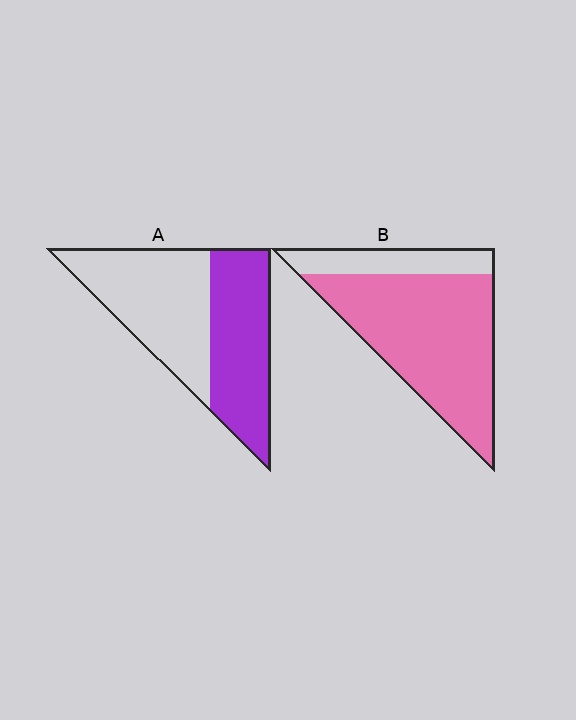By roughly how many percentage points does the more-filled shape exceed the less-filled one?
By roughly 30 percentage points (B over A).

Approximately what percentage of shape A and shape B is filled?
A is approximately 45% and B is approximately 80%.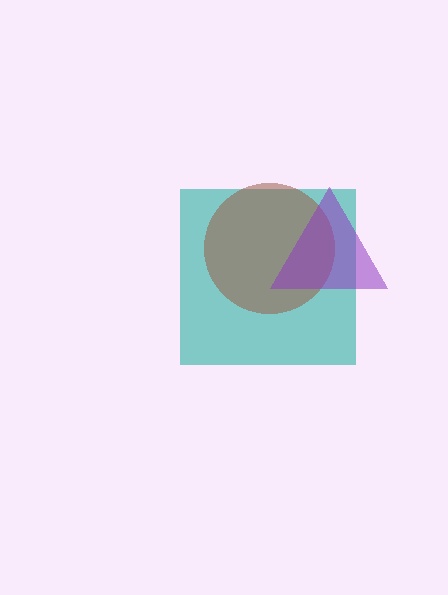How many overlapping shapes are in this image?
There are 3 overlapping shapes in the image.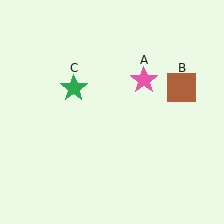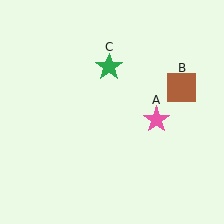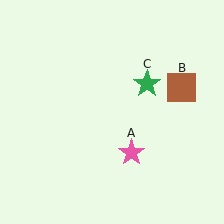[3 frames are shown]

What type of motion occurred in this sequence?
The pink star (object A), green star (object C) rotated clockwise around the center of the scene.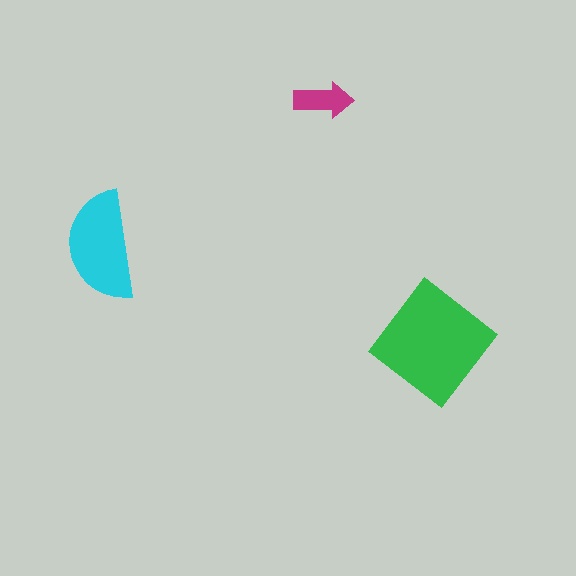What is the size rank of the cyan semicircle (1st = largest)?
2nd.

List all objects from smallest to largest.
The magenta arrow, the cyan semicircle, the green diamond.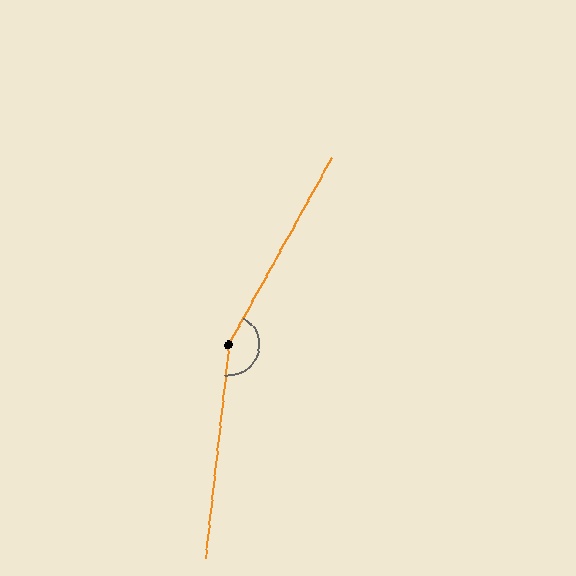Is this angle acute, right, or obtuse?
It is obtuse.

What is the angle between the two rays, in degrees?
Approximately 157 degrees.